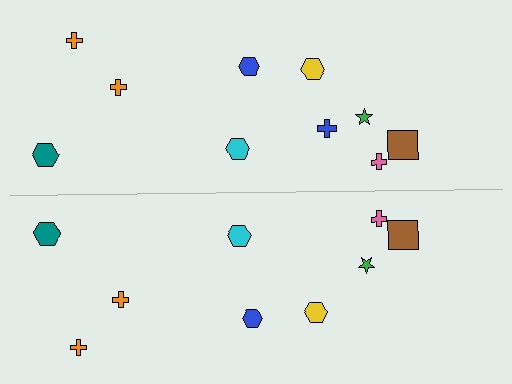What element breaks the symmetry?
A blue cross is missing from the bottom side.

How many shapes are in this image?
There are 19 shapes in this image.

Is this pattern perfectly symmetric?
No, the pattern is not perfectly symmetric. A blue cross is missing from the bottom side.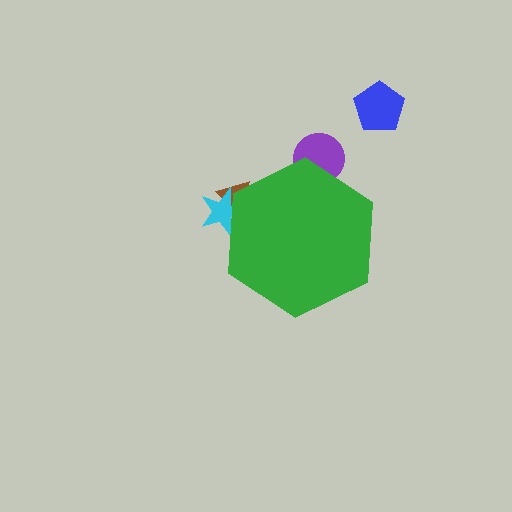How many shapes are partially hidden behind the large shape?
3 shapes are partially hidden.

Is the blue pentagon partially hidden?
No, the blue pentagon is fully visible.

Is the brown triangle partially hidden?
Yes, the brown triangle is partially hidden behind the green hexagon.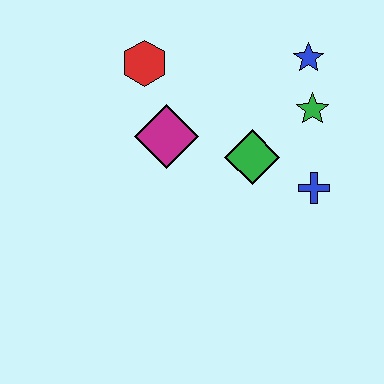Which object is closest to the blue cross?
The green diamond is closest to the blue cross.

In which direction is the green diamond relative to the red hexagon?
The green diamond is to the right of the red hexagon.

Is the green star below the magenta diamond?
No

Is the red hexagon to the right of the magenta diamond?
No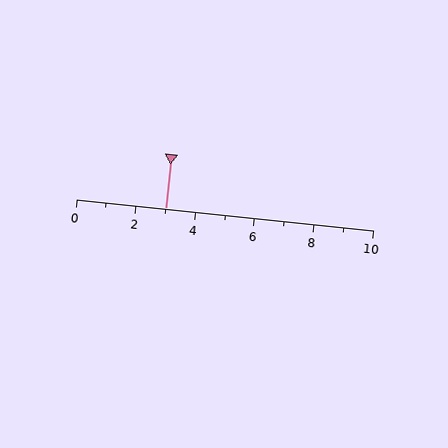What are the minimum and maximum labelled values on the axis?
The axis runs from 0 to 10.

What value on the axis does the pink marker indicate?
The marker indicates approximately 3.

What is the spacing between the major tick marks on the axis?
The major ticks are spaced 2 apart.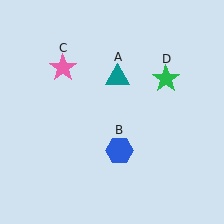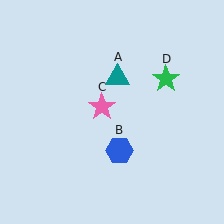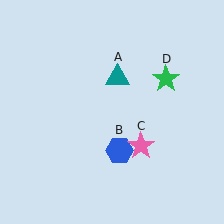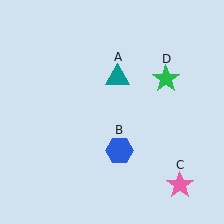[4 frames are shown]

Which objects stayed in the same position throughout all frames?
Teal triangle (object A) and blue hexagon (object B) and green star (object D) remained stationary.